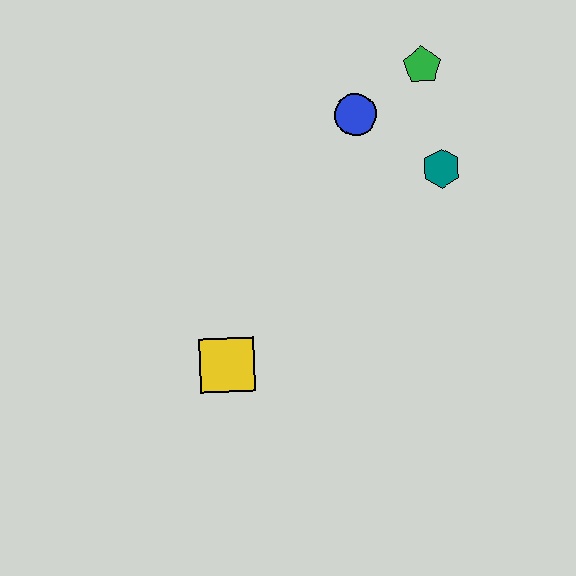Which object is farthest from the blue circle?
The yellow square is farthest from the blue circle.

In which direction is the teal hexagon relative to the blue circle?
The teal hexagon is to the right of the blue circle.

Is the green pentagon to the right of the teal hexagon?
No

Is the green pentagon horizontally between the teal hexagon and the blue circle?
Yes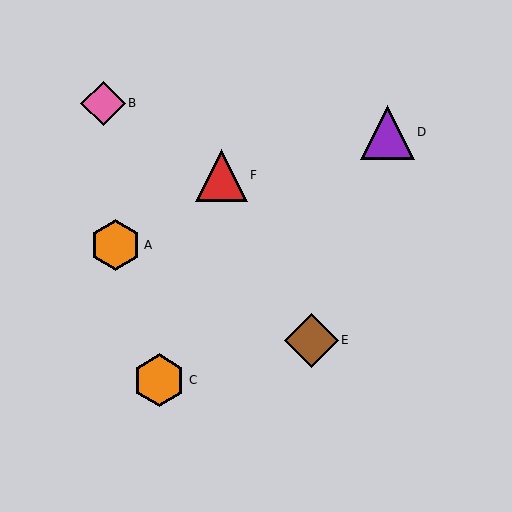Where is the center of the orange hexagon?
The center of the orange hexagon is at (116, 245).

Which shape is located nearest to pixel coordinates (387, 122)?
The purple triangle (labeled D) at (387, 132) is nearest to that location.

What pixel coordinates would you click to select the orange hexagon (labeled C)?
Click at (159, 380) to select the orange hexagon C.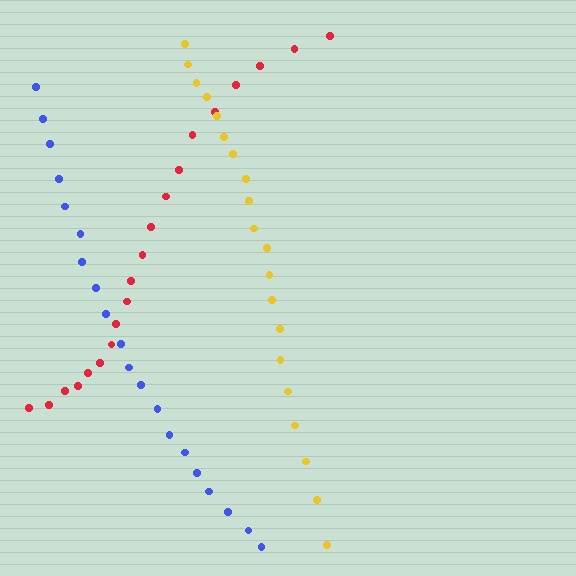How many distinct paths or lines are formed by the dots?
There are 3 distinct paths.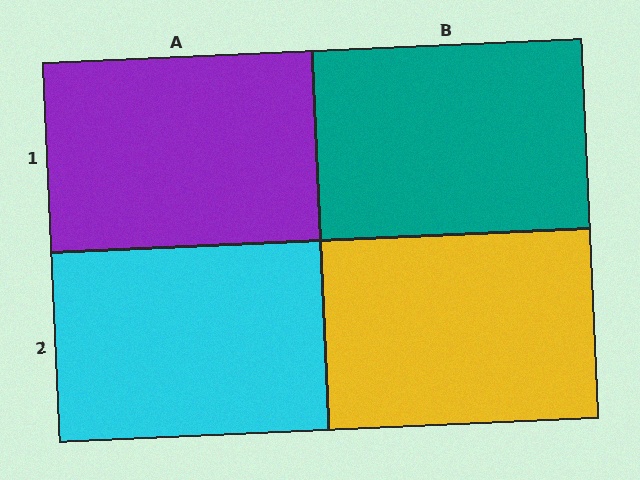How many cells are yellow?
1 cell is yellow.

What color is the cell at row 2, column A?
Cyan.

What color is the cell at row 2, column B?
Yellow.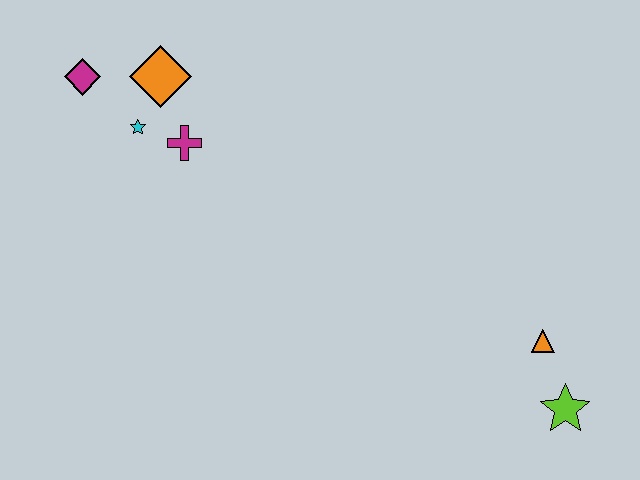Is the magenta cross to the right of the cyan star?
Yes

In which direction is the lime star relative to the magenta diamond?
The lime star is to the right of the magenta diamond.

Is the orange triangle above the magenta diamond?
No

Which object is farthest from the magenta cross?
The lime star is farthest from the magenta cross.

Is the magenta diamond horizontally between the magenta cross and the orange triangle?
No